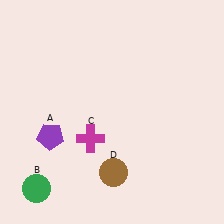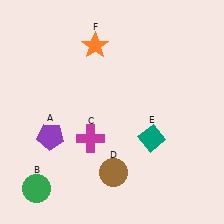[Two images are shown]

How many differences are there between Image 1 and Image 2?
There are 2 differences between the two images.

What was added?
A teal diamond (E), an orange star (F) were added in Image 2.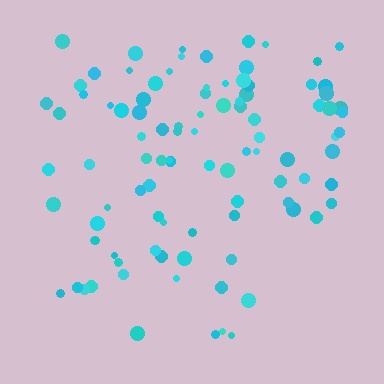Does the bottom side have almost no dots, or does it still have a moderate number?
Still a moderate number, just noticeably fewer than the top.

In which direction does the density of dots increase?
From bottom to top, with the top side densest.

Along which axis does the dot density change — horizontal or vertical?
Vertical.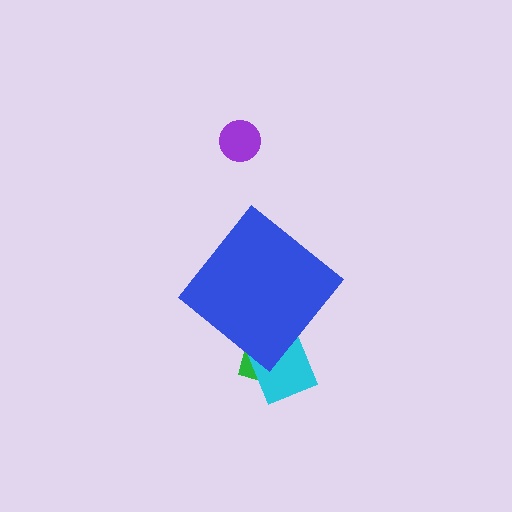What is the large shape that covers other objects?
A blue diamond.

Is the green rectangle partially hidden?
Yes, the green rectangle is partially hidden behind the blue diamond.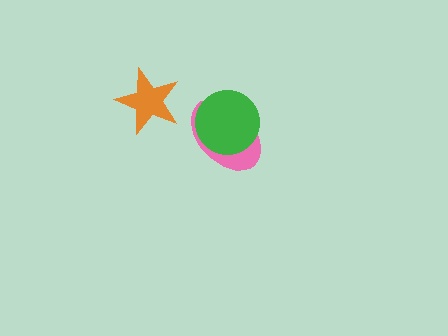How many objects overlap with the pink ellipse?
1 object overlaps with the pink ellipse.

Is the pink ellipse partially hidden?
Yes, it is partially covered by another shape.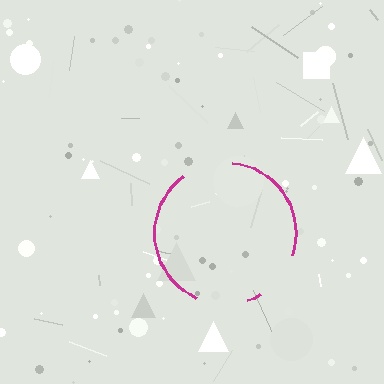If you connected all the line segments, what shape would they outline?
They would outline a circle.